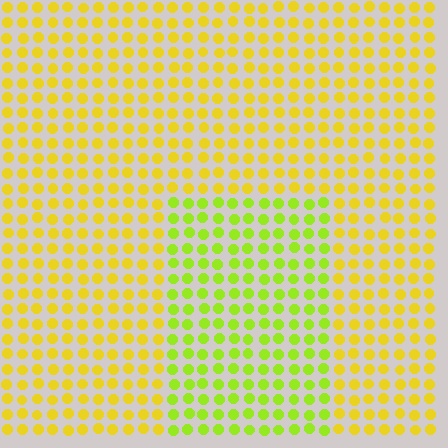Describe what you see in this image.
The image is filled with small yellow elements in a uniform arrangement. A rectangle-shaped region is visible where the elements are tinted to a slightly different hue, forming a subtle color boundary.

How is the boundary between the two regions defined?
The boundary is defined purely by a slight shift in hue (about 32 degrees). Spacing, size, and orientation are identical on both sides.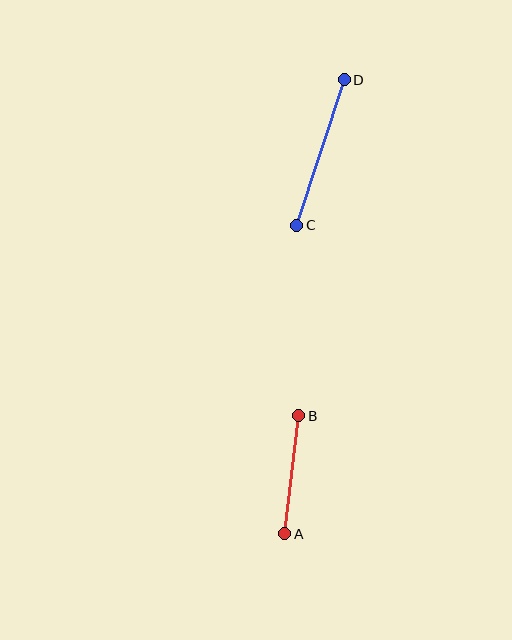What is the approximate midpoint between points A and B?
The midpoint is at approximately (292, 475) pixels.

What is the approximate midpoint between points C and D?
The midpoint is at approximately (320, 153) pixels.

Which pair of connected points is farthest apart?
Points C and D are farthest apart.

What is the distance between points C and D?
The distance is approximately 153 pixels.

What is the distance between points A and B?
The distance is approximately 119 pixels.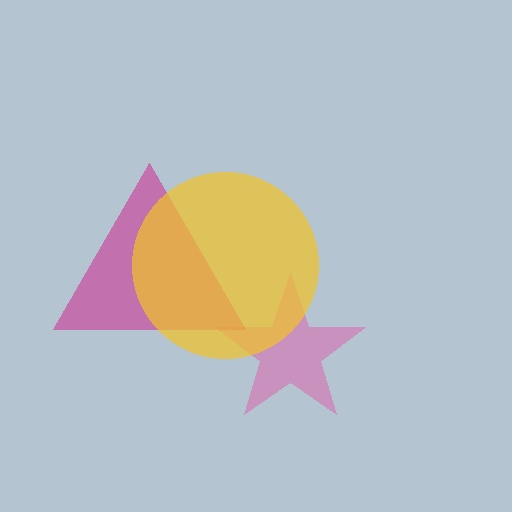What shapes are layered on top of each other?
The layered shapes are: a pink star, a magenta triangle, a yellow circle.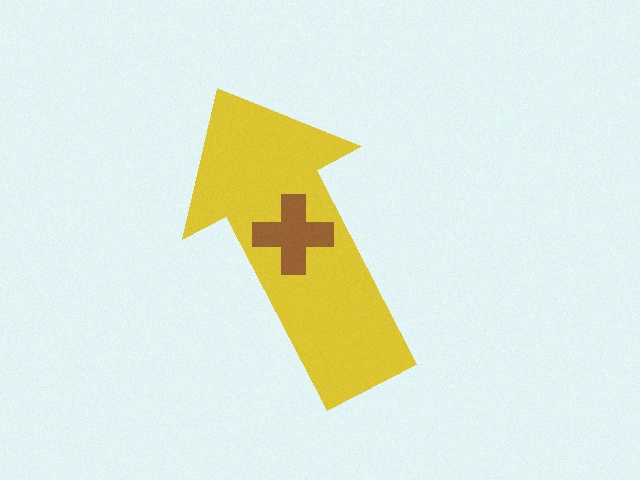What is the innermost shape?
The brown cross.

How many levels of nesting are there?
2.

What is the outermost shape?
The yellow arrow.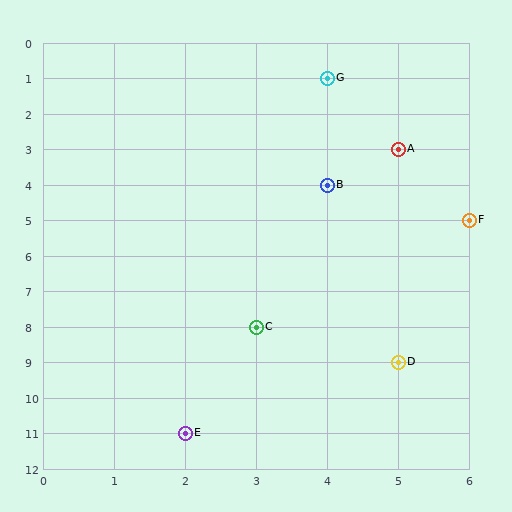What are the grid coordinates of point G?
Point G is at grid coordinates (4, 1).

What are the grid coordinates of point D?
Point D is at grid coordinates (5, 9).